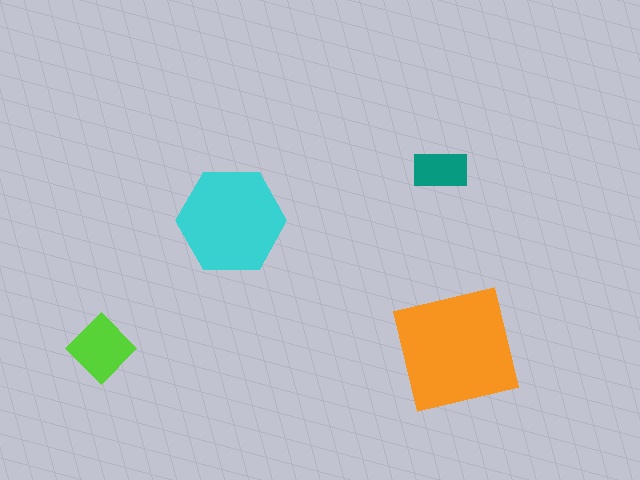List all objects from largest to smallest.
The orange square, the cyan hexagon, the lime diamond, the teal rectangle.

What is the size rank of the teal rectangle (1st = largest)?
4th.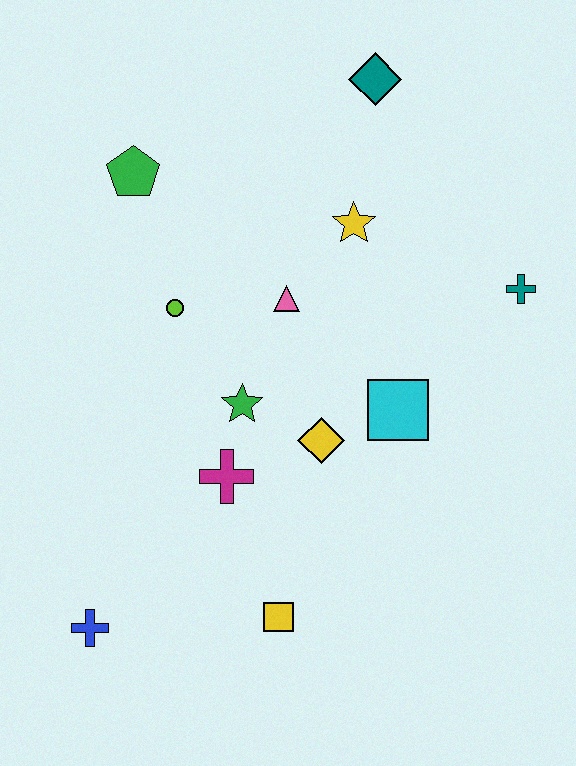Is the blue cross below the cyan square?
Yes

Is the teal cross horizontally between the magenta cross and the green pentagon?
No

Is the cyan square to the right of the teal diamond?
Yes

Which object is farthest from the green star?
The teal diamond is farthest from the green star.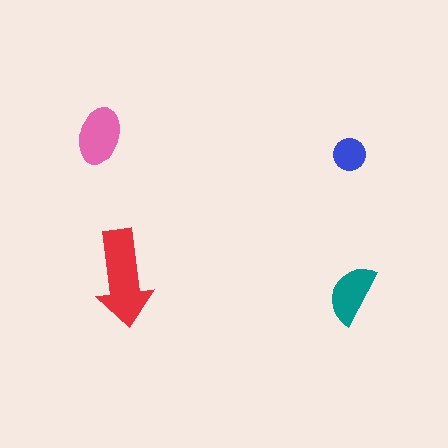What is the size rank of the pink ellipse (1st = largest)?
2nd.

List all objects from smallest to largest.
The blue circle, the teal semicircle, the pink ellipse, the red arrow.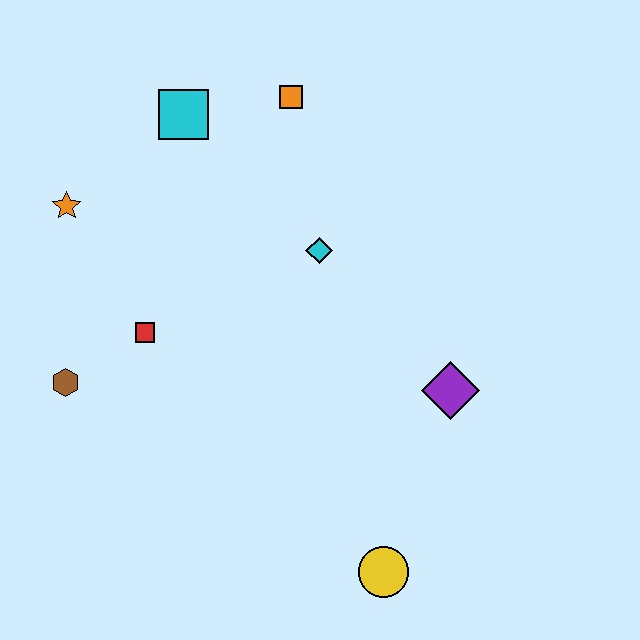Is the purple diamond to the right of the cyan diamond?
Yes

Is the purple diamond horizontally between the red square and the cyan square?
No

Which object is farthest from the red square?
The yellow circle is farthest from the red square.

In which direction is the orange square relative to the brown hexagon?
The orange square is above the brown hexagon.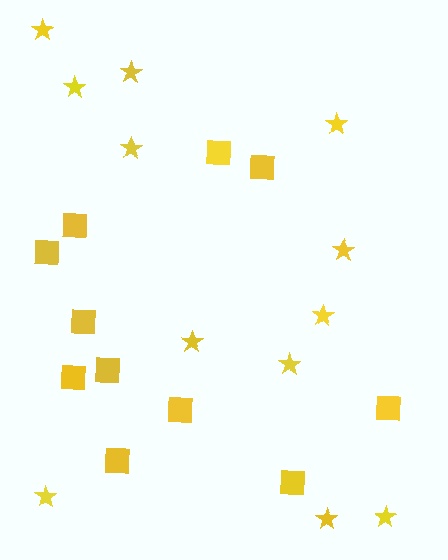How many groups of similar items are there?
There are 2 groups: one group of stars (12) and one group of squares (11).